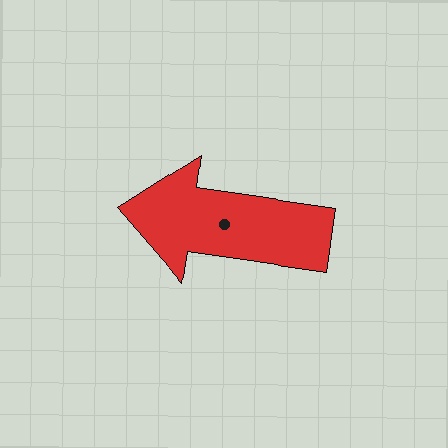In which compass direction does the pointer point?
West.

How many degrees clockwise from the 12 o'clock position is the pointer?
Approximately 278 degrees.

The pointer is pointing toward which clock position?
Roughly 9 o'clock.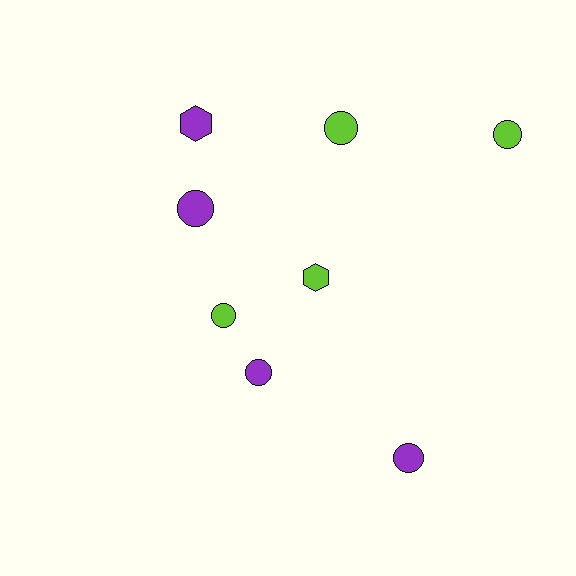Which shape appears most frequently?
Circle, with 6 objects.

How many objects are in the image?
There are 8 objects.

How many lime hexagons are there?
There is 1 lime hexagon.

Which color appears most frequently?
Lime, with 4 objects.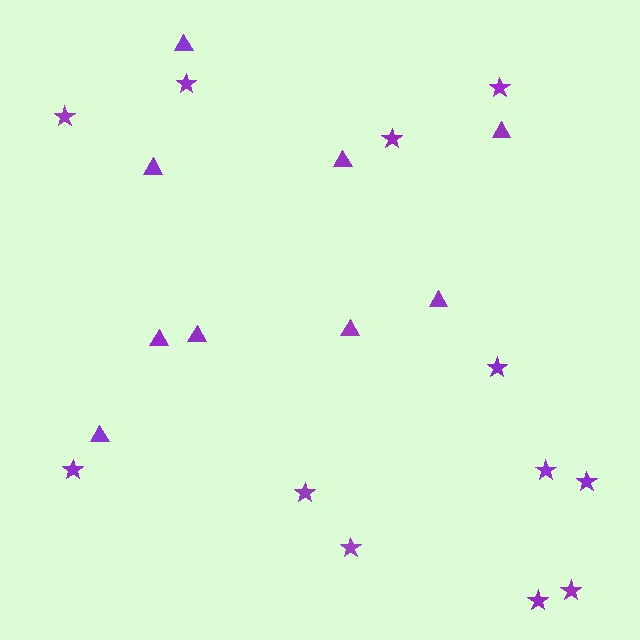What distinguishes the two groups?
There are 2 groups: one group of triangles (9) and one group of stars (12).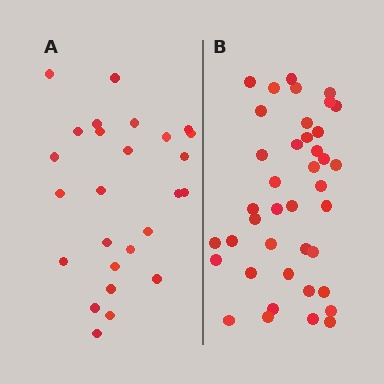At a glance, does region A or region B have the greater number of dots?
Region B (the right region) has more dots.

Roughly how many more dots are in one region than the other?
Region B has approximately 15 more dots than region A.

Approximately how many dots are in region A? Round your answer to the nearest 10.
About 30 dots. (The exact count is 26, which rounds to 30.)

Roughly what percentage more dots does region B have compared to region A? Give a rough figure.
About 55% more.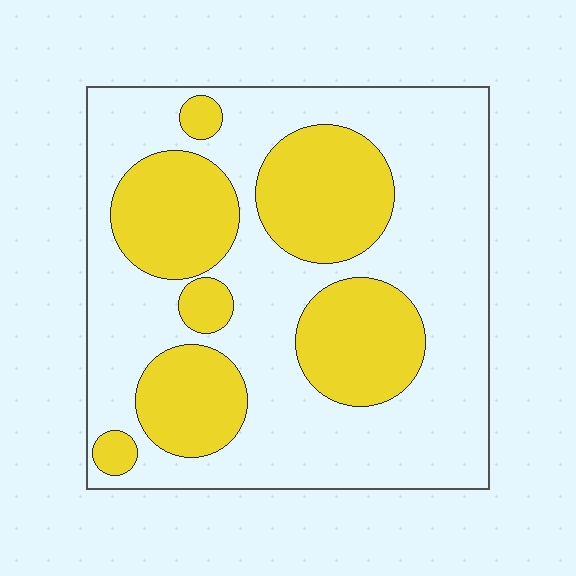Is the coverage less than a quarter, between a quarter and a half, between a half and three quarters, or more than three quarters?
Between a quarter and a half.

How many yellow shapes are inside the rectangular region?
7.